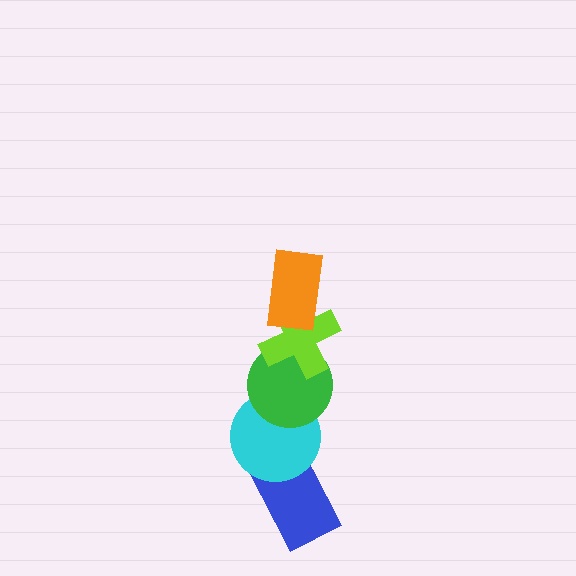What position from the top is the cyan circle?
The cyan circle is 4th from the top.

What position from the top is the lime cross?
The lime cross is 2nd from the top.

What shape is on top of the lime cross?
The orange rectangle is on top of the lime cross.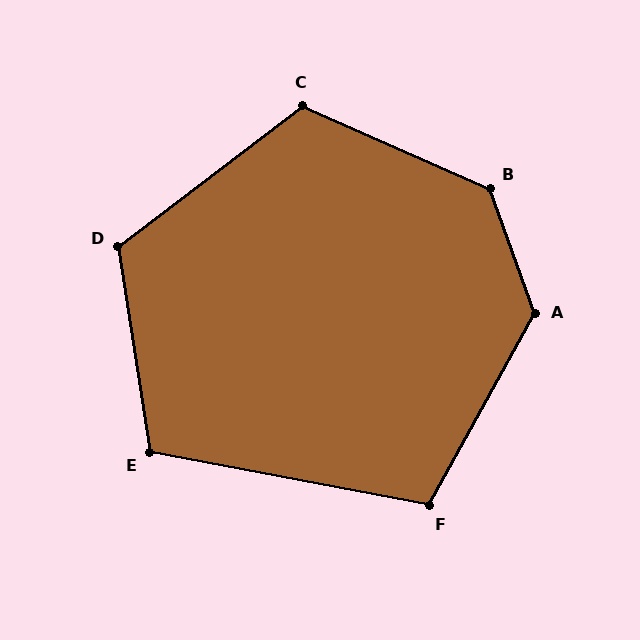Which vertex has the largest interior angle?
B, at approximately 134 degrees.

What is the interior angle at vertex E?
Approximately 110 degrees (obtuse).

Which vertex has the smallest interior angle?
F, at approximately 108 degrees.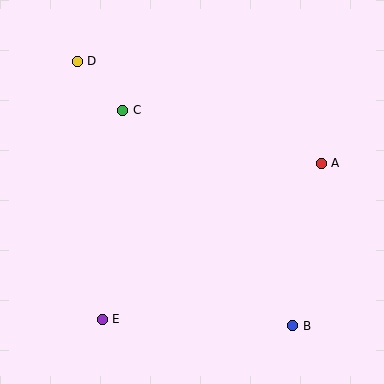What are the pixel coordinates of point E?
Point E is at (102, 319).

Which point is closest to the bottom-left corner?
Point E is closest to the bottom-left corner.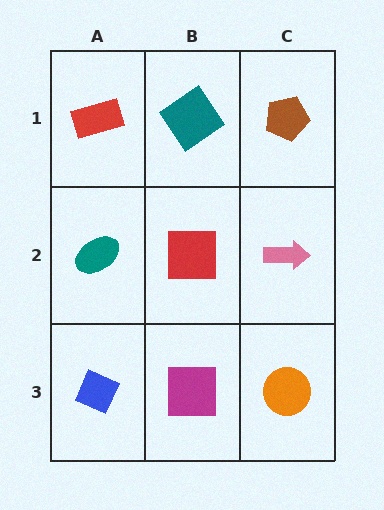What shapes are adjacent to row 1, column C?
A pink arrow (row 2, column C), a teal diamond (row 1, column B).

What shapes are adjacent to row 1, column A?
A teal ellipse (row 2, column A), a teal diamond (row 1, column B).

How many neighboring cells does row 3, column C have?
2.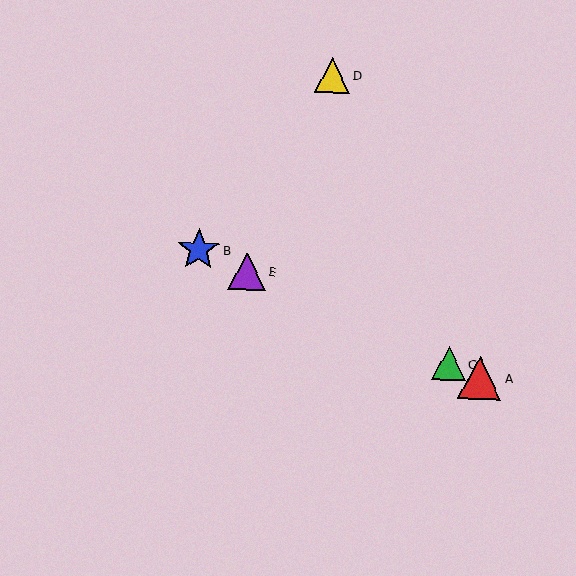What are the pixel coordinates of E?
Object E is at (247, 272).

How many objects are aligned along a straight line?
4 objects (A, B, C, E) are aligned along a straight line.